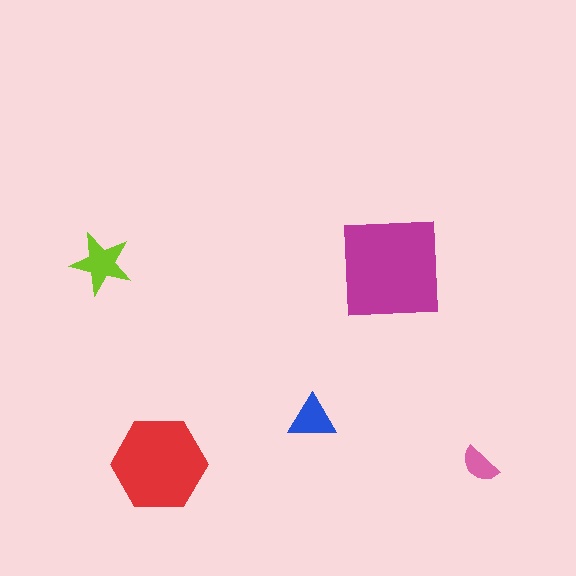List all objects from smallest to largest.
The pink semicircle, the blue triangle, the lime star, the red hexagon, the magenta square.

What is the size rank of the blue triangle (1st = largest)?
4th.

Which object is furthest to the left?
The lime star is leftmost.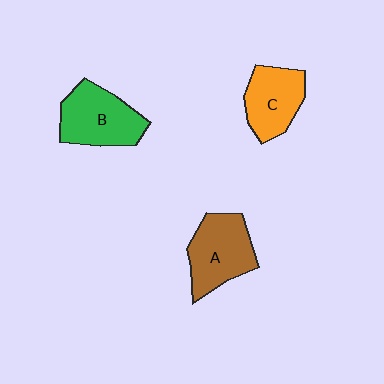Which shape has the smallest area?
Shape C (orange).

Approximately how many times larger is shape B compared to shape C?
Approximately 1.2 times.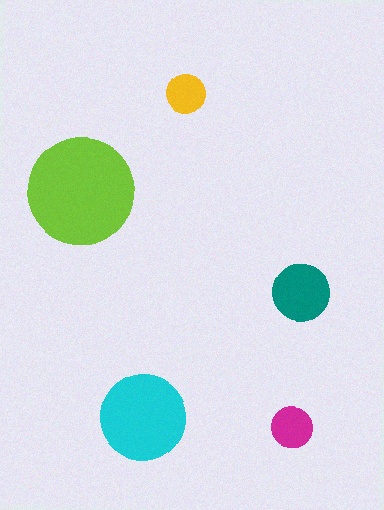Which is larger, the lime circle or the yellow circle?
The lime one.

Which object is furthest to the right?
The teal circle is rightmost.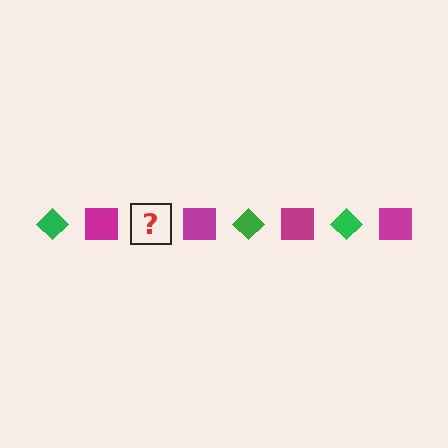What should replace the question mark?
The question mark should be replaced with a green diamond.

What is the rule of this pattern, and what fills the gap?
The rule is that the pattern alternates between green diamond and magenta square. The gap should be filled with a green diamond.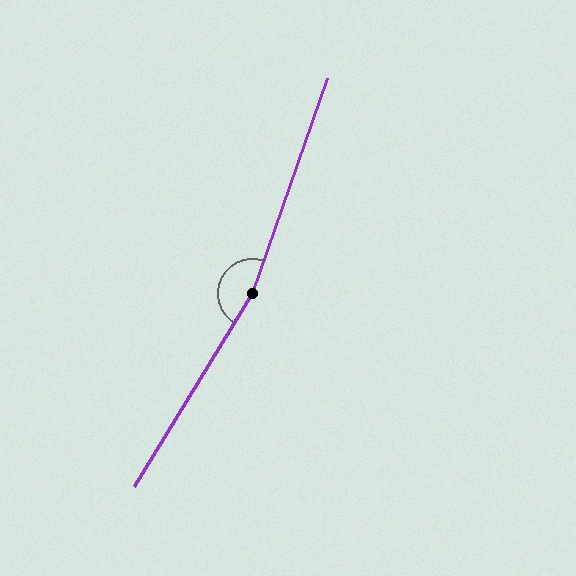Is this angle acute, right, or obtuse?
It is obtuse.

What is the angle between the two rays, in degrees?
Approximately 168 degrees.